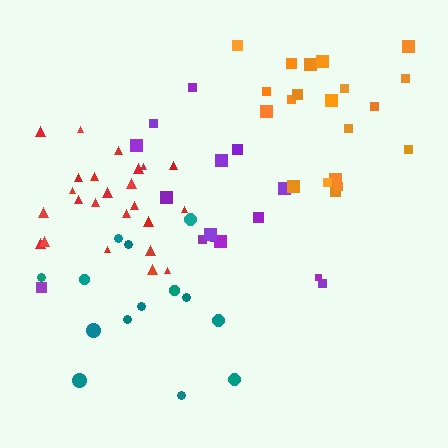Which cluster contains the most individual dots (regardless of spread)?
Red (24).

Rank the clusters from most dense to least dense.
red, orange, teal, purple.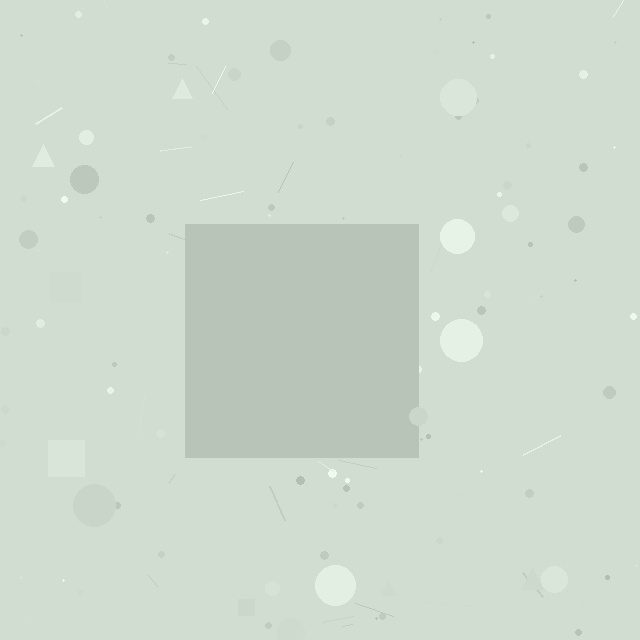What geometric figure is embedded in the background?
A square is embedded in the background.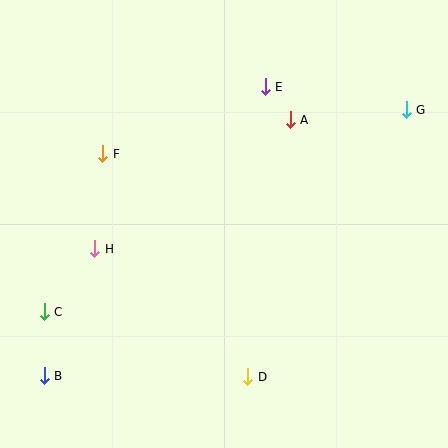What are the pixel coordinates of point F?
Point F is at (103, 154).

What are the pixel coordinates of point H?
Point H is at (95, 249).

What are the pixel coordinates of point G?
Point G is at (406, 110).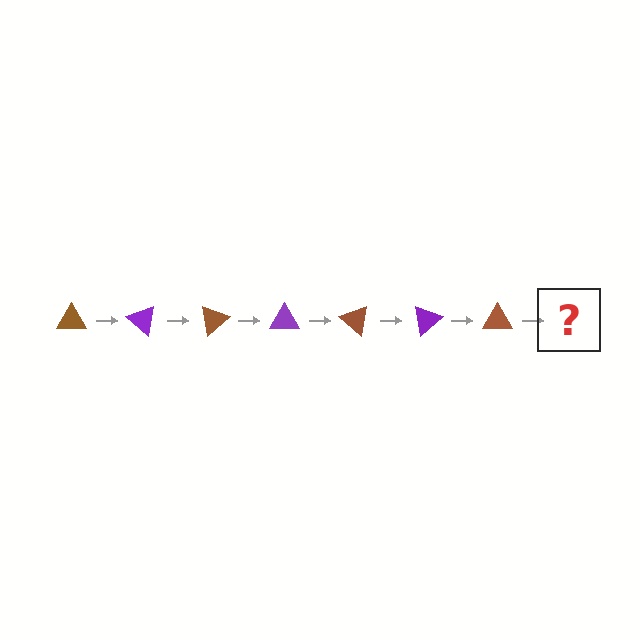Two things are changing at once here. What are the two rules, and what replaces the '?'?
The two rules are that it rotates 40 degrees each step and the color cycles through brown and purple. The '?' should be a purple triangle, rotated 280 degrees from the start.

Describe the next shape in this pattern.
It should be a purple triangle, rotated 280 degrees from the start.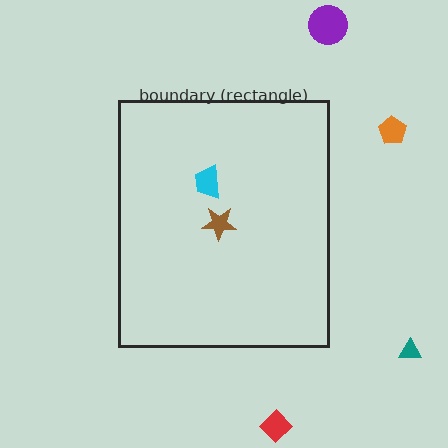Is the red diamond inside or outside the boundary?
Outside.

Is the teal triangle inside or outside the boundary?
Outside.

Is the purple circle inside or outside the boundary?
Outside.